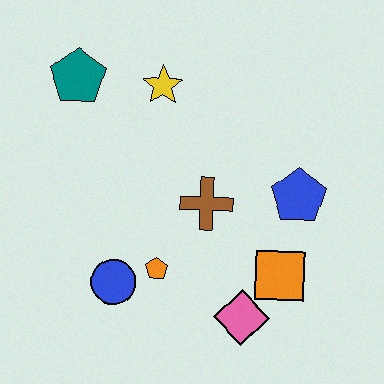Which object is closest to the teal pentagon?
The yellow star is closest to the teal pentagon.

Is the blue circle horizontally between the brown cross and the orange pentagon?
No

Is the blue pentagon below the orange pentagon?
No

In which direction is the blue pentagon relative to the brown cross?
The blue pentagon is to the right of the brown cross.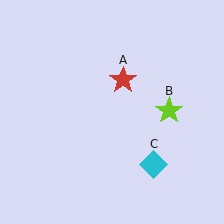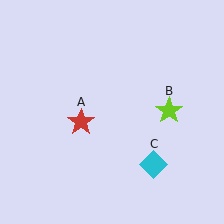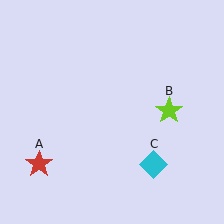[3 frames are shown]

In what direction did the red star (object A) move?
The red star (object A) moved down and to the left.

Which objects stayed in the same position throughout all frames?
Lime star (object B) and cyan diamond (object C) remained stationary.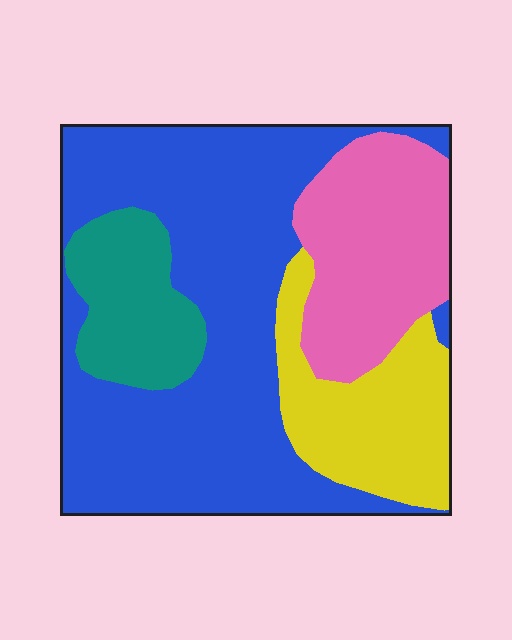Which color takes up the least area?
Teal, at roughly 10%.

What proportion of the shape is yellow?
Yellow covers around 15% of the shape.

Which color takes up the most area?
Blue, at roughly 50%.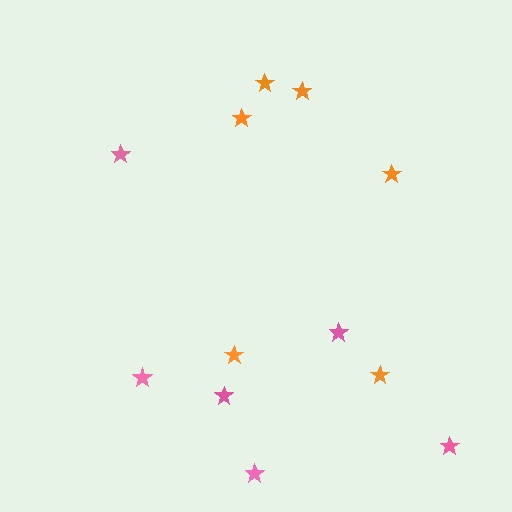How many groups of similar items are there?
There are 2 groups: one group of orange stars (6) and one group of pink stars (6).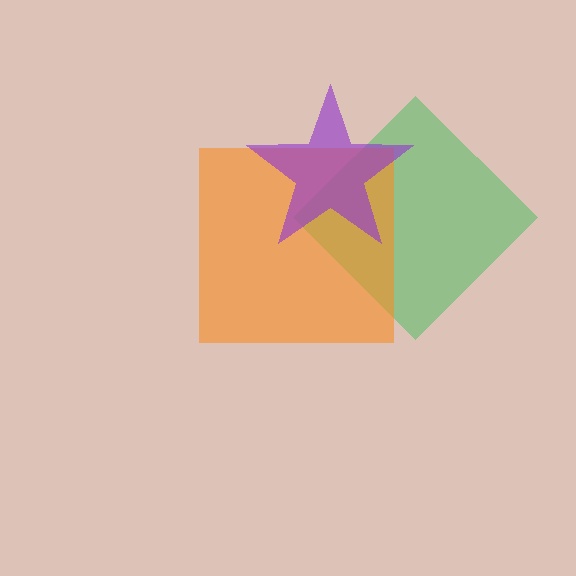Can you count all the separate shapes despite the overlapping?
Yes, there are 3 separate shapes.